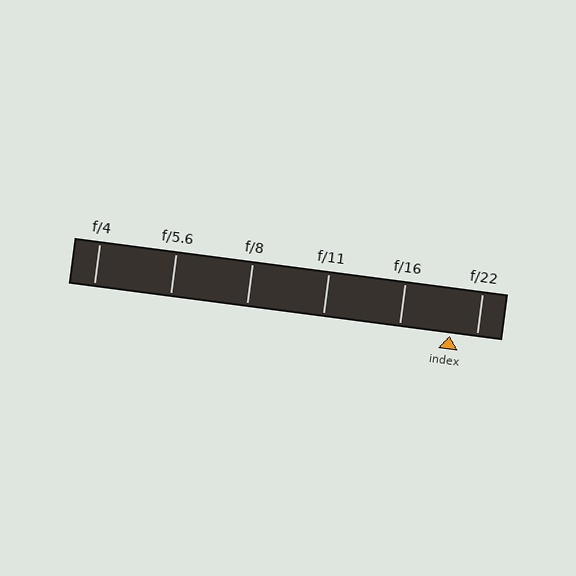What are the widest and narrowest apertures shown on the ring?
The widest aperture shown is f/4 and the narrowest is f/22.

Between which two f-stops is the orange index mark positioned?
The index mark is between f/16 and f/22.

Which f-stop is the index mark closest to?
The index mark is closest to f/22.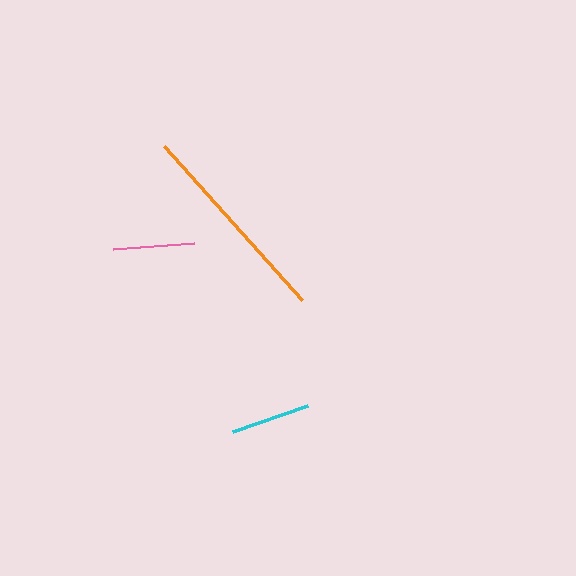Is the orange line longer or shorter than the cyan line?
The orange line is longer than the cyan line.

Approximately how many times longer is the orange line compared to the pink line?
The orange line is approximately 2.5 times the length of the pink line.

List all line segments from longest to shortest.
From longest to shortest: orange, pink, cyan.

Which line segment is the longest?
The orange line is the longest at approximately 206 pixels.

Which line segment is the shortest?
The cyan line is the shortest at approximately 79 pixels.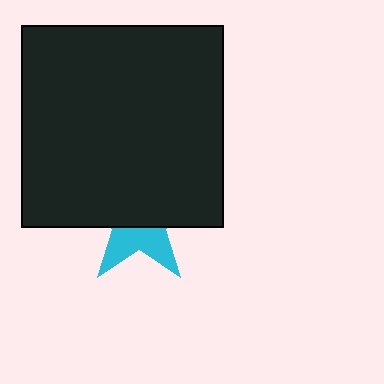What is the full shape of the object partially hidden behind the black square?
The partially hidden object is a cyan star.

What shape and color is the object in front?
The object in front is a black square.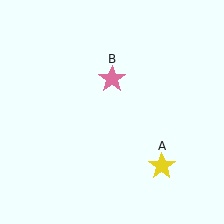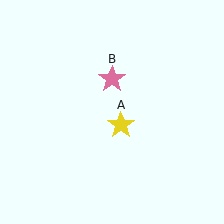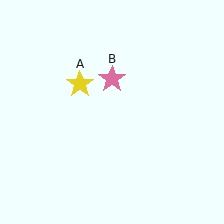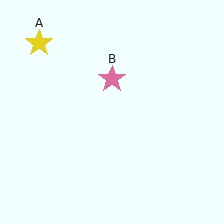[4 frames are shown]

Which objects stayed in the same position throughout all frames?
Pink star (object B) remained stationary.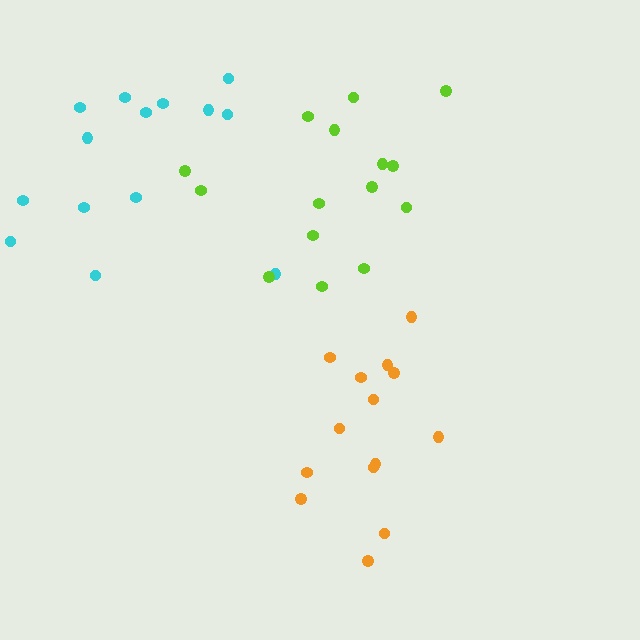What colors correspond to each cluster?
The clusters are colored: cyan, lime, orange.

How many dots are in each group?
Group 1: 14 dots, Group 2: 15 dots, Group 3: 14 dots (43 total).